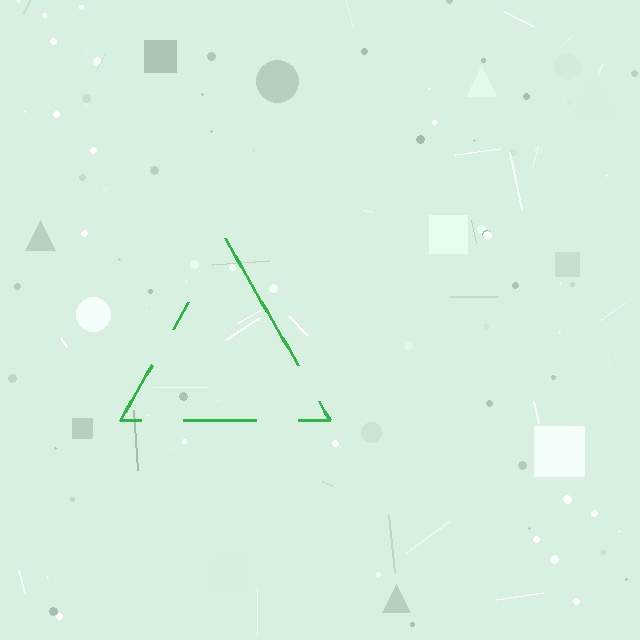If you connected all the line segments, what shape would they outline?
They would outline a triangle.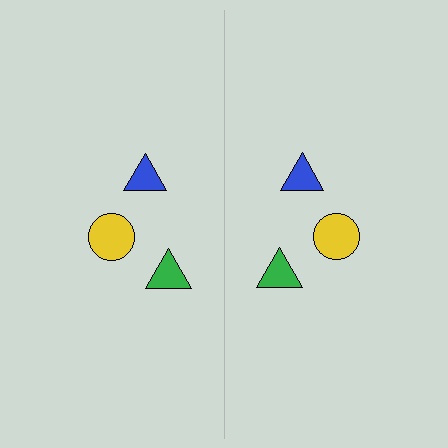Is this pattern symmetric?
Yes, this pattern has bilateral (reflection) symmetry.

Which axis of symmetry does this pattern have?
The pattern has a vertical axis of symmetry running through the center of the image.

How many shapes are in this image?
There are 6 shapes in this image.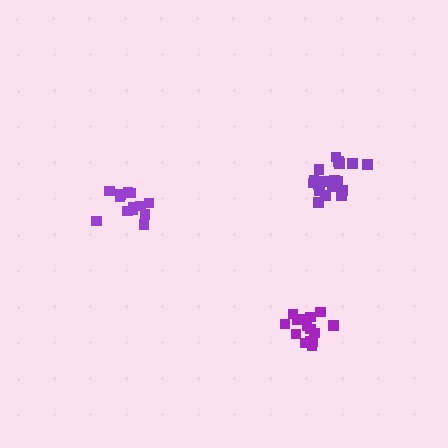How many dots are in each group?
Group 1: 13 dots, Group 2: 15 dots, Group 3: 18 dots (46 total).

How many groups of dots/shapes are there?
There are 3 groups.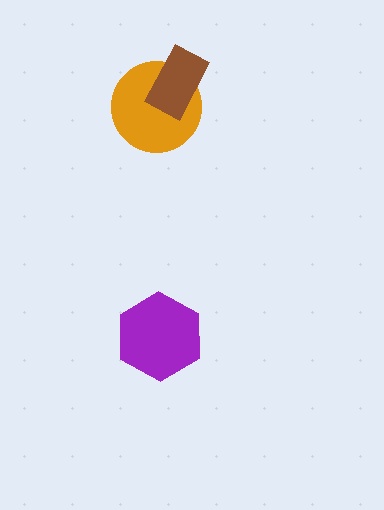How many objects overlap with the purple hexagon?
0 objects overlap with the purple hexagon.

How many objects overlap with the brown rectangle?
1 object overlaps with the brown rectangle.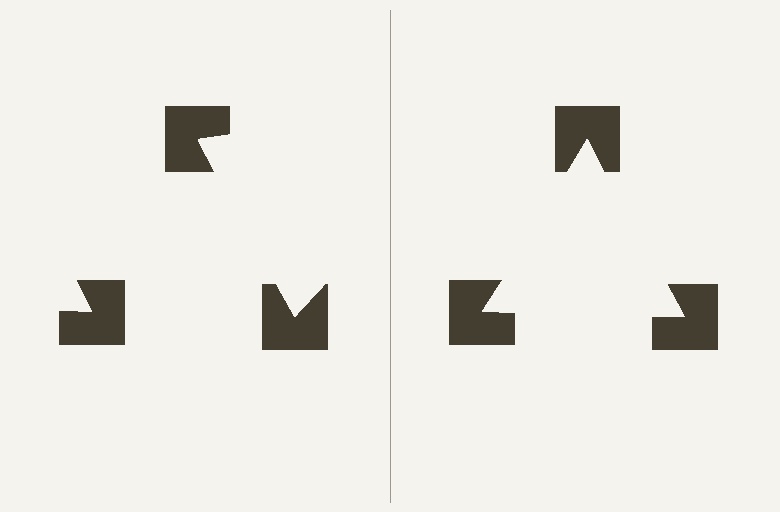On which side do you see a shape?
An illusory triangle appears on the right side. On the left side the wedge cuts are rotated, so no coherent shape forms.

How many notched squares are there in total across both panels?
6 — 3 on each side.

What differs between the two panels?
The notched squares are positioned identically on both sides; only the wedge orientations differ. On the right they align to a triangle; on the left they are misaligned.